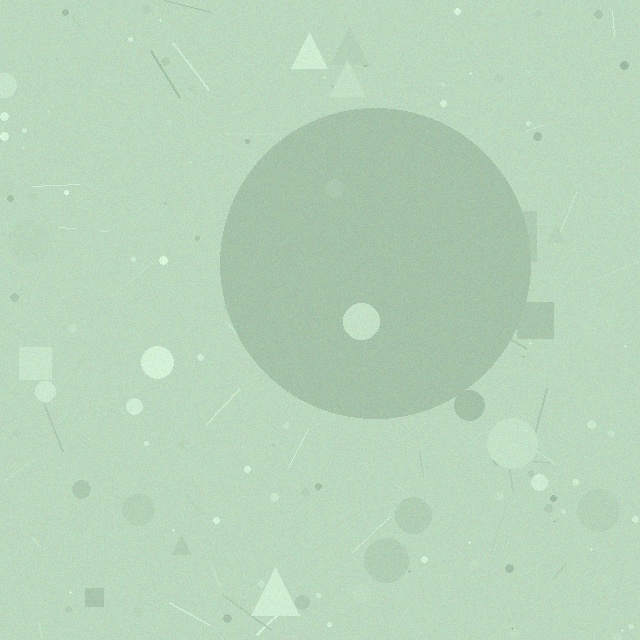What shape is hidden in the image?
A circle is hidden in the image.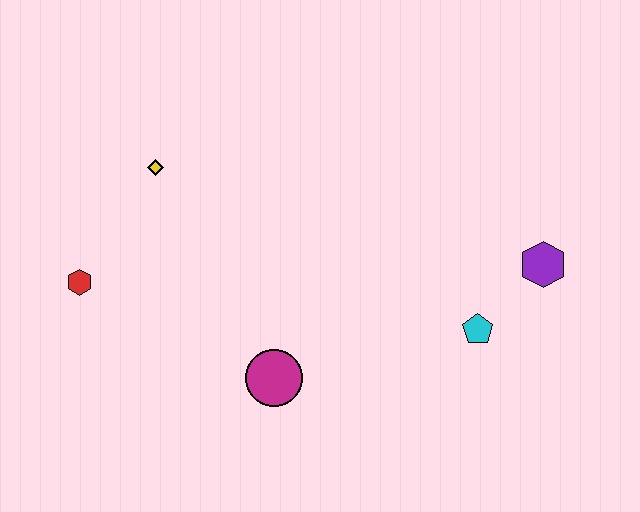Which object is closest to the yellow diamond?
The red hexagon is closest to the yellow diamond.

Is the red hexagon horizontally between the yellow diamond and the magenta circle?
No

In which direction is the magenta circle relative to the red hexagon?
The magenta circle is to the right of the red hexagon.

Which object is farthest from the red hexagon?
The purple hexagon is farthest from the red hexagon.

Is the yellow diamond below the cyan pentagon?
No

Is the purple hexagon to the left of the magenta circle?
No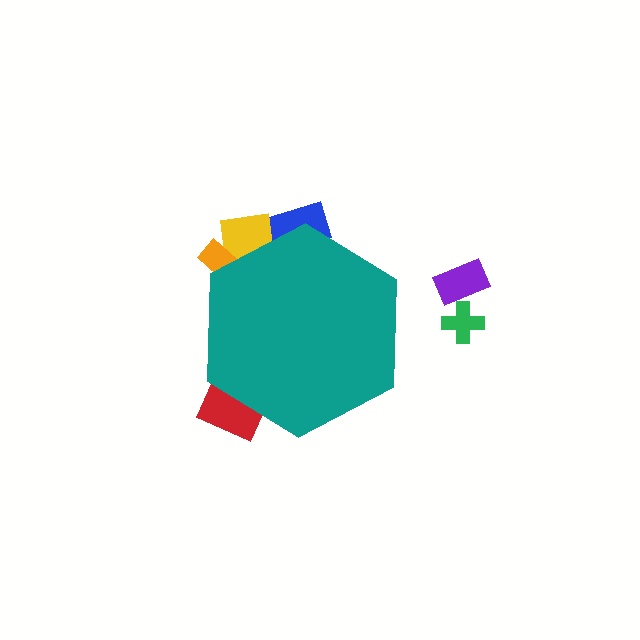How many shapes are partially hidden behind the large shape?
4 shapes are partially hidden.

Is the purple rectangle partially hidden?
No, the purple rectangle is fully visible.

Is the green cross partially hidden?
No, the green cross is fully visible.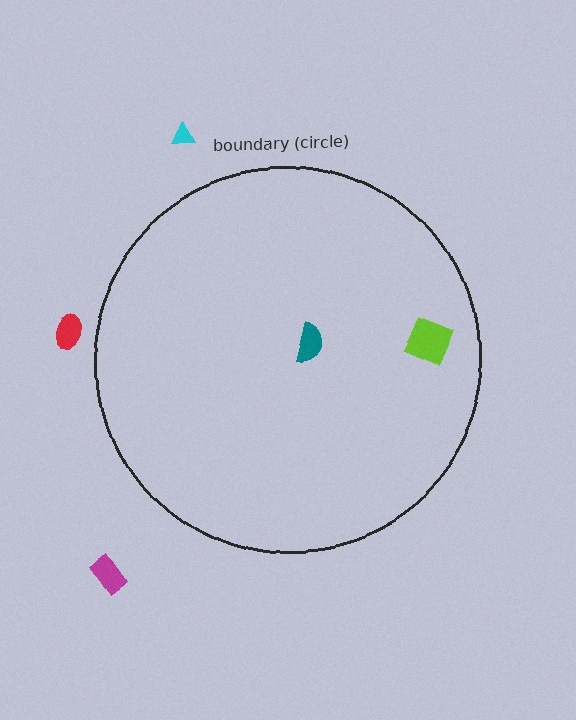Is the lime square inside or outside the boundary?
Inside.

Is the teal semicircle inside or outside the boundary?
Inside.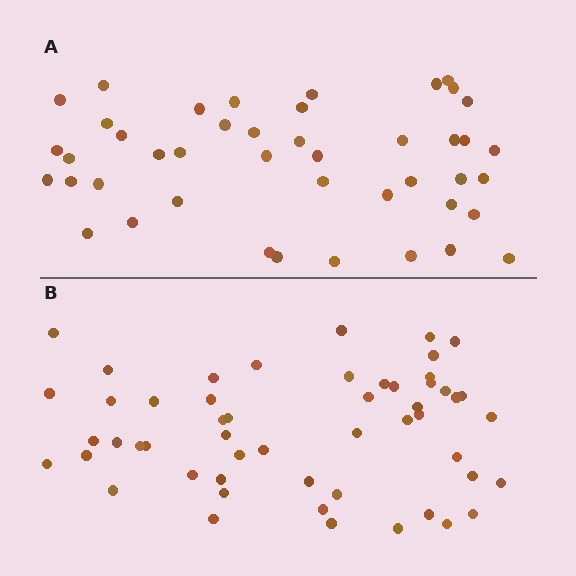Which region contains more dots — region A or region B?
Region B (the bottom region) has more dots.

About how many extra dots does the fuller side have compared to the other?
Region B has roughly 8 or so more dots than region A.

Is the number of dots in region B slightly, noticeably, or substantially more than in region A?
Region B has only slightly more — the two regions are fairly close. The ratio is roughly 1.2 to 1.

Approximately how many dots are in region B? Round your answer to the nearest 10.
About 50 dots. (The exact count is 53, which rounds to 50.)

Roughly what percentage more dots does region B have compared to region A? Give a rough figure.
About 20% more.